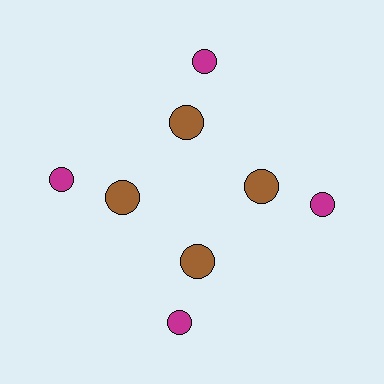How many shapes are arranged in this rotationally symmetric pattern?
There are 8 shapes, arranged in 4 groups of 2.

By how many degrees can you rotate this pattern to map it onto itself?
The pattern maps onto itself every 90 degrees of rotation.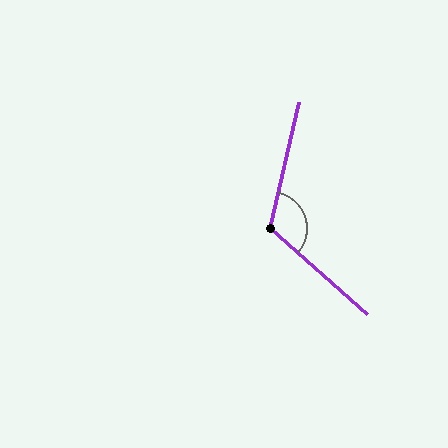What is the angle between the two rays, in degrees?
Approximately 118 degrees.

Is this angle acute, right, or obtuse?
It is obtuse.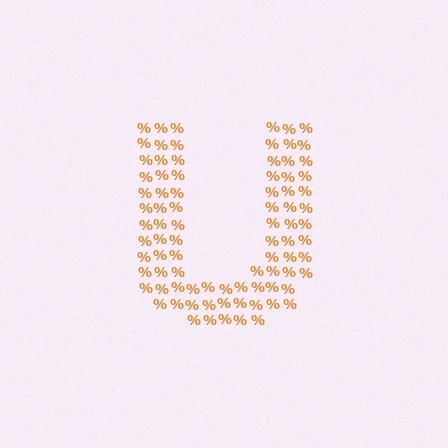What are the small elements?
The small elements are percent signs.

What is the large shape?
The large shape is the letter U.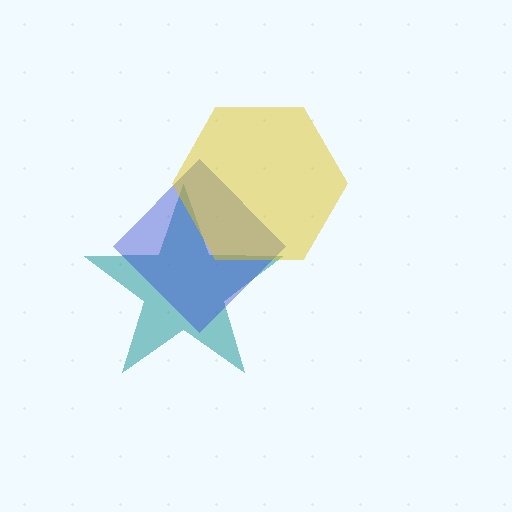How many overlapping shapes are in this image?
There are 3 overlapping shapes in the image.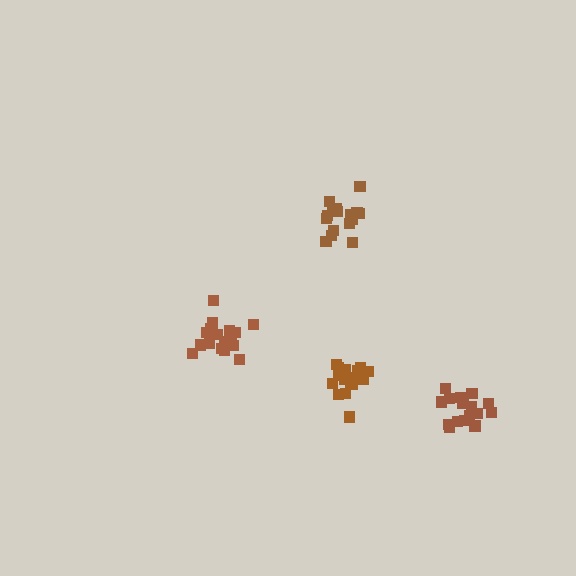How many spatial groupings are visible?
There are 4 spatial groupings.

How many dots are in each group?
Group 1: 16 dots, Group 2: 18 dots, Group 3: 18 dots, Group 4: 16 dots (68 total).